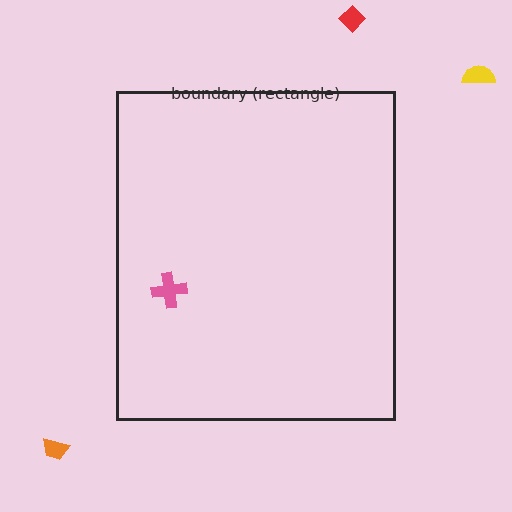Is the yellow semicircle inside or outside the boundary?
Outside.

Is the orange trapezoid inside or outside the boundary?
Outside.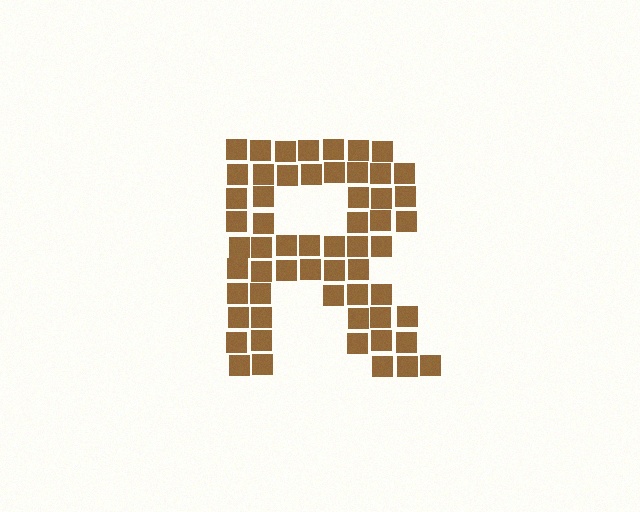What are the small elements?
The small elements are squares.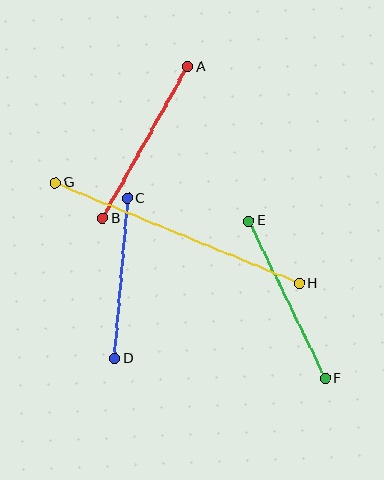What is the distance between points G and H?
The distance is approximately 264 pixels.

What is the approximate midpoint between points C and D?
The midpoint is at approximately (121, 278) pixels.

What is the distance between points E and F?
The distance is approximately 175 pixels.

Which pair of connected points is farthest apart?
Points G and H are farthest apart.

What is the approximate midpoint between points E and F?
The midpoint is at approximately (287, 300) pixels.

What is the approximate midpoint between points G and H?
The midpoint is at approximately (177, 233) pixels.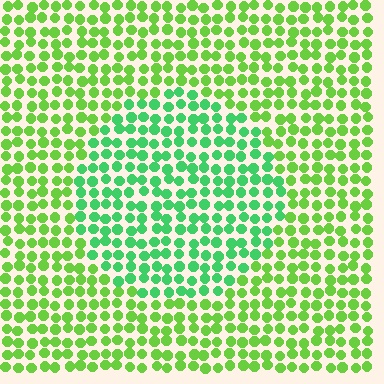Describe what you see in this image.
The image is filled with small lime elements in a uniform arrangement. A circle-shaped region is visible where the elements are tinted to a slightly different hue, forming a subtle color boundary.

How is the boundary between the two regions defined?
The boundary is defined purely by a slight shift in hue (about 35 degrees). Spacing, size, and orientation are identical on both sides.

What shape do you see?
I see a circle.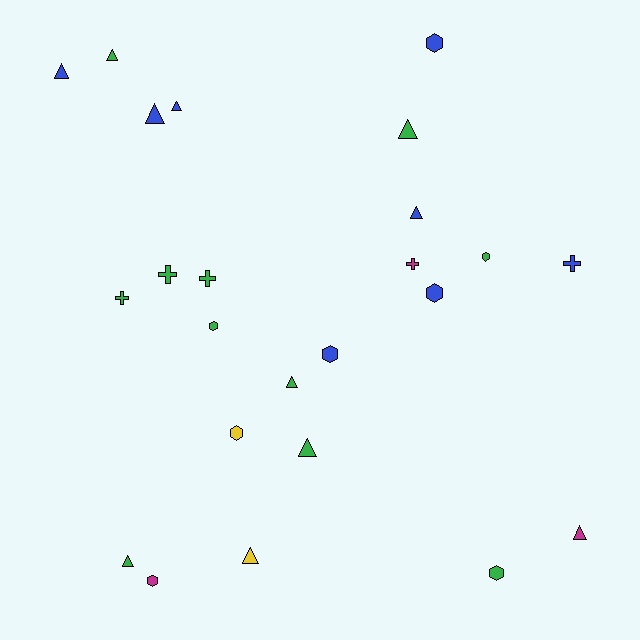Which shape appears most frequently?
Triangle, with 11 objects.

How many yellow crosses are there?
There are no yellow crosses.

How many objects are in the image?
There are 24 objects.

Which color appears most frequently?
Green, with 11 objects.